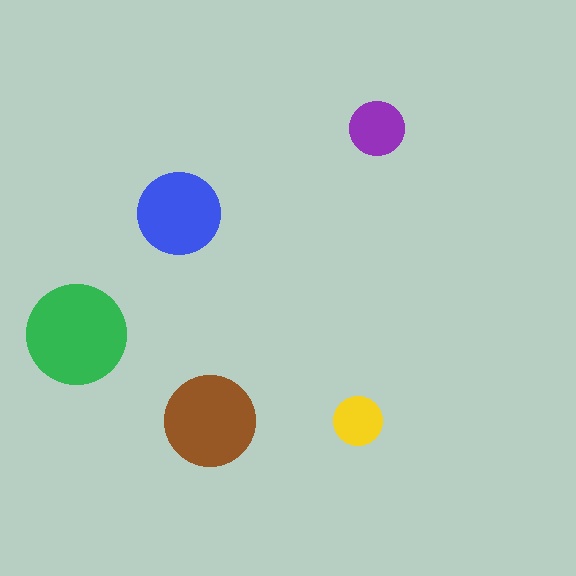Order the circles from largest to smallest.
the green one, the brown one, the blue one, the purple one, the yellow one.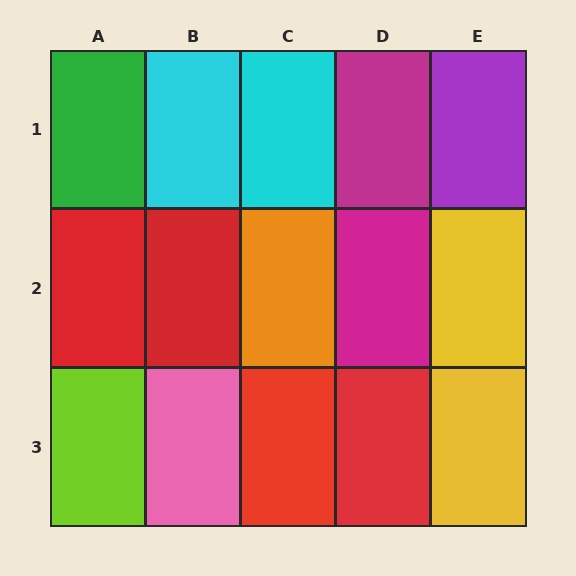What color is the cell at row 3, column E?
Yellow.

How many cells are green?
1 cell is green.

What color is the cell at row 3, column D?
Red.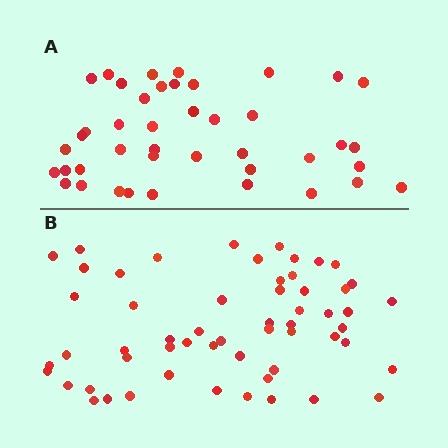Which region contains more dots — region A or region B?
Region B (the bottom region) has more dots.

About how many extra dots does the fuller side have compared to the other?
Region B has approximately 15 more dots than region A.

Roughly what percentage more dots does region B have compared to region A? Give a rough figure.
About 35% more.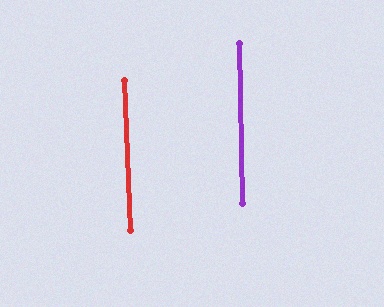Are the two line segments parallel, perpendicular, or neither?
Parallel — their directions differ by only 1.2°.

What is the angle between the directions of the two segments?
Approximately 1 degree.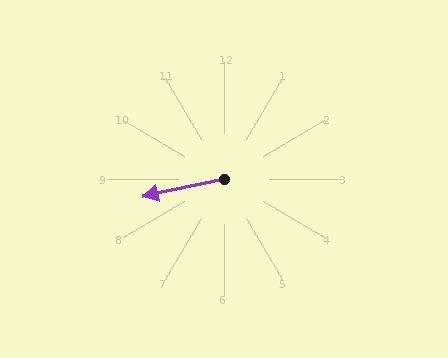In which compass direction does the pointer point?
West.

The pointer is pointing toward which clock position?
Roughly 9 o'clock.